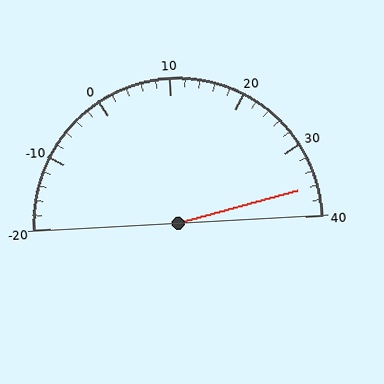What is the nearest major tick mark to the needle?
The nearest major tick mark is 40.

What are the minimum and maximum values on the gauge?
The gauge ranges from -20 to 40.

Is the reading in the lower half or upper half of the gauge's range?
The reading is in the upper half of the range (-20 to 40).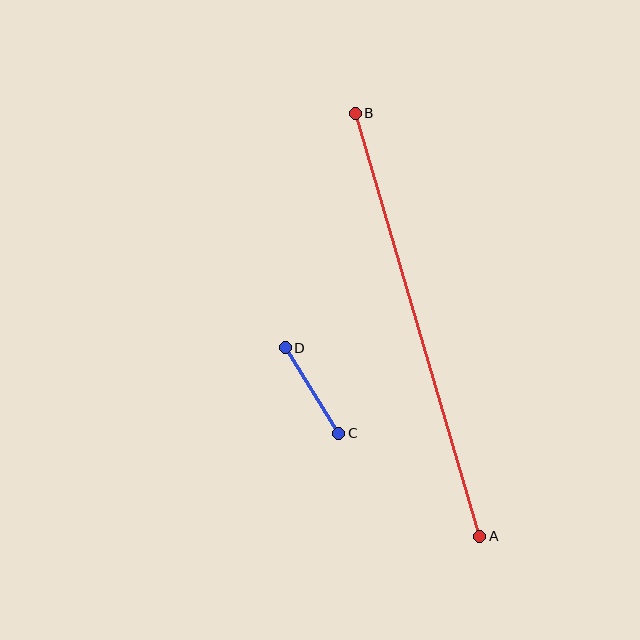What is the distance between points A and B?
The distance is approximately 441 pixels.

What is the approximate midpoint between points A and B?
The midpoint is at approximately (417, 325) pixels.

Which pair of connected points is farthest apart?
Points A and B are farthest apart.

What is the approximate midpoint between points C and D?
The midpoint is at approximately (312, 390) pixels.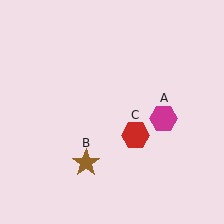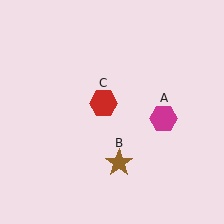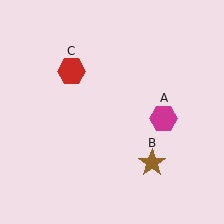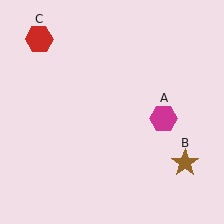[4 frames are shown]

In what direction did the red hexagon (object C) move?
The red hexagon (object C) moved up and to the left.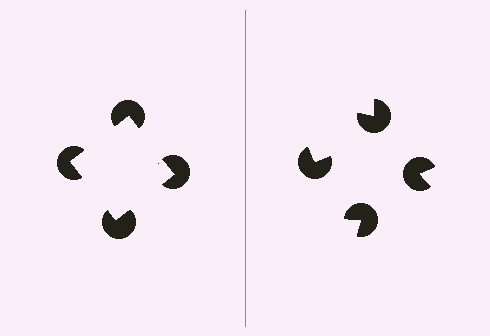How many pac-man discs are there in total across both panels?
8 — 4 on each side.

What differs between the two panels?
The pac-man discs are positioned identically on both sides; only the wedge orientations differ. On the left they align to a square; on the right they are misaligned.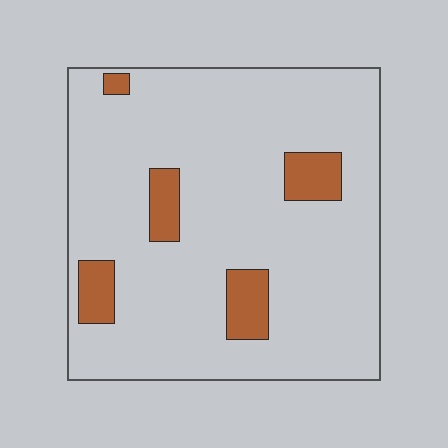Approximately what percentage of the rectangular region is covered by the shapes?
Approximately 10%.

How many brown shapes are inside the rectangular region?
5.